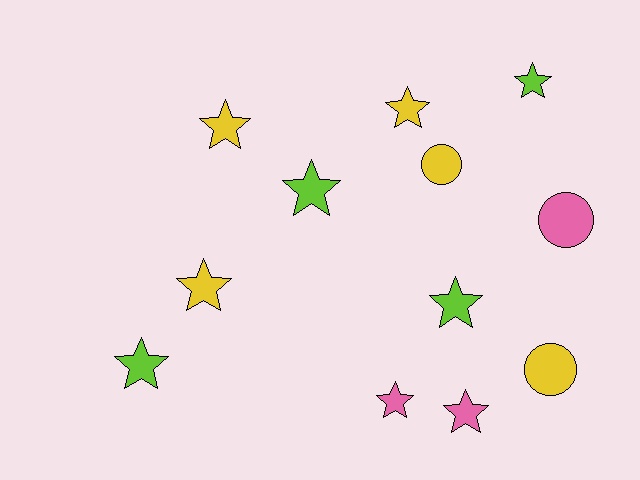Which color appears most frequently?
Yellow, with 5 objects.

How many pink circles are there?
There is 1 pink circle.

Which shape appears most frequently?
Star, with 9 objects.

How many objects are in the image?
There are 12 objects.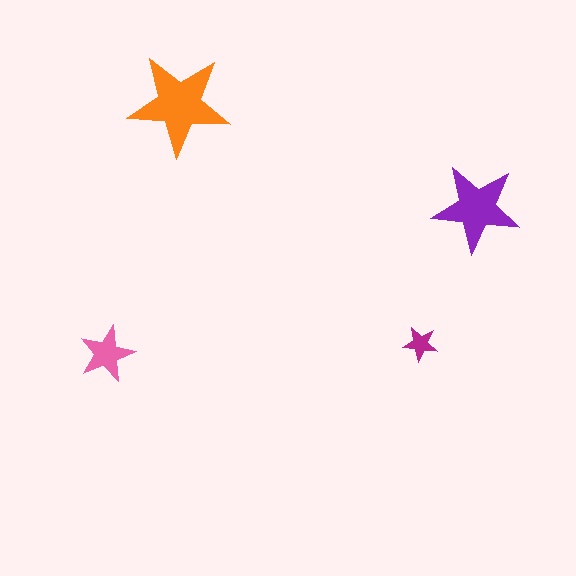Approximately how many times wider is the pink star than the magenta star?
About 1.5 times wider.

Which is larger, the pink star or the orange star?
The orange one.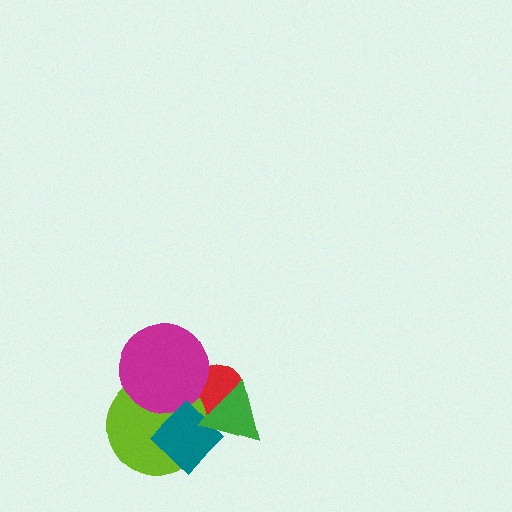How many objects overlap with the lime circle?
4 objects overlap with the lime circle.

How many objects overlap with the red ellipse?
4 objects overlap with the red ellipse.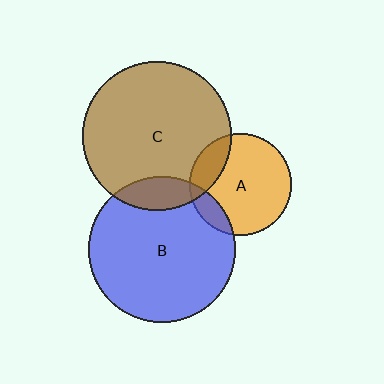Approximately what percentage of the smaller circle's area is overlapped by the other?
Approximately 15%.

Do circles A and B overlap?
Yes.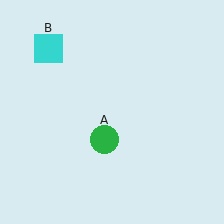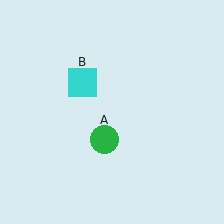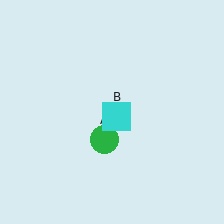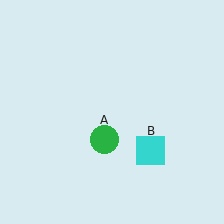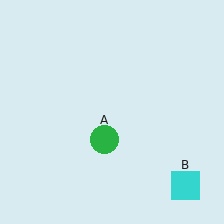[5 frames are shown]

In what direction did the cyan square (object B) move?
The cyan square (object B) moved down and to the right.